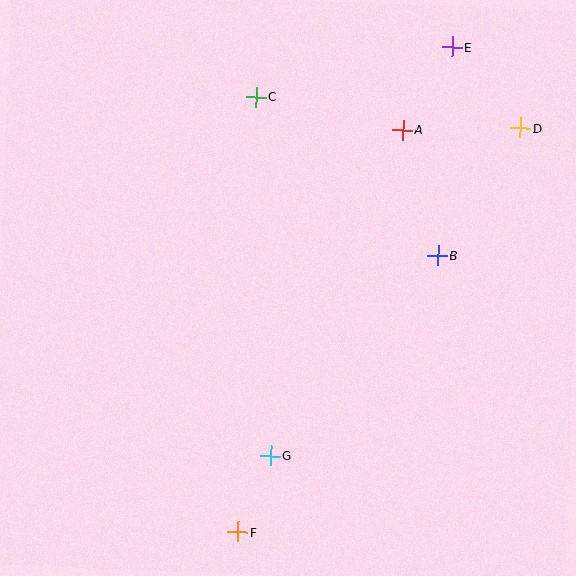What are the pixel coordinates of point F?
Point F is at (238, 532).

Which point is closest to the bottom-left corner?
Point F is closest to the bottom-left corner.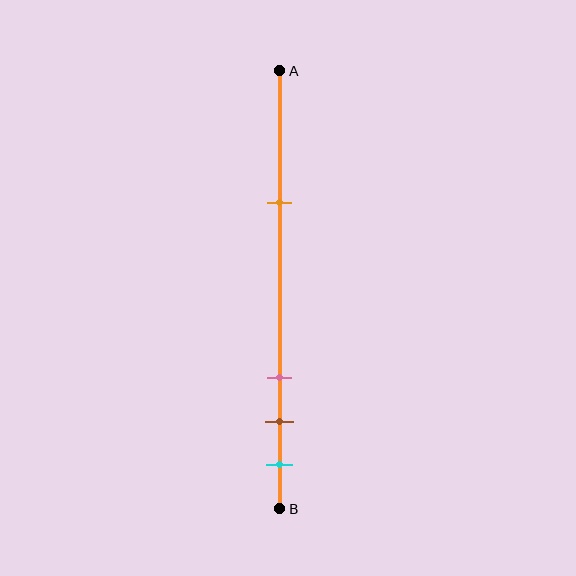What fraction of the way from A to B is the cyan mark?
The cyan mark is approximately 90% (0.9) of the way from A to B.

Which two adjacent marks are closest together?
The brown and cyan marks are the closest adjacent pair.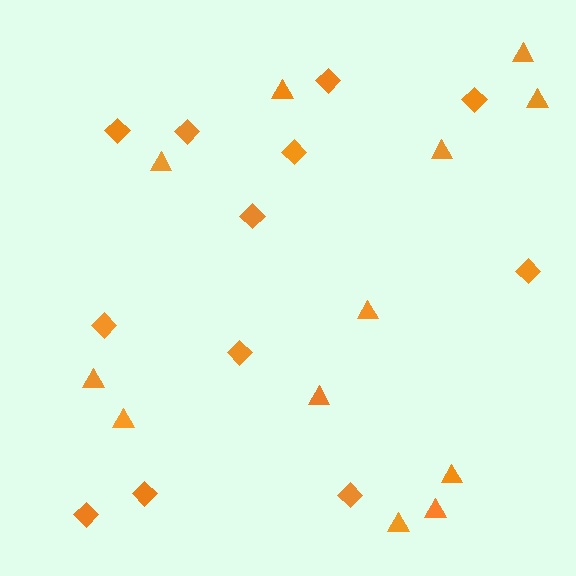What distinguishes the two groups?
There are 2 groups: one group of diamonds (12) and one group of triangles (12).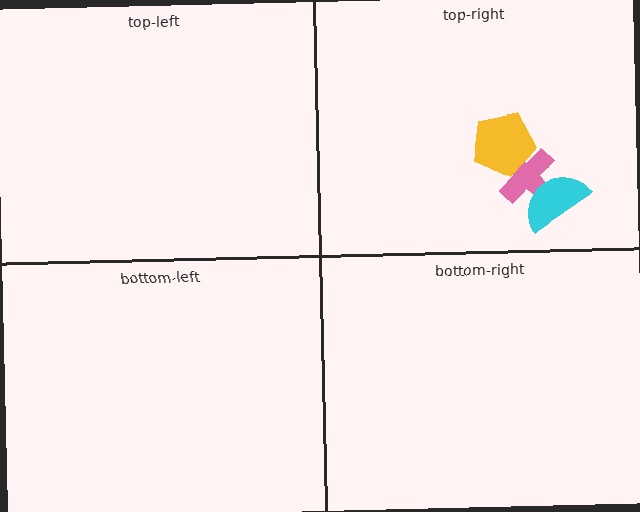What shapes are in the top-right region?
The pink cross, the yellow pentagon, the cyan semicircle.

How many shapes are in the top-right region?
3.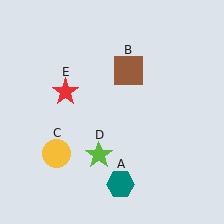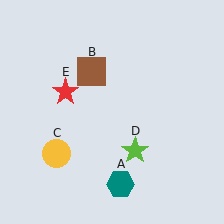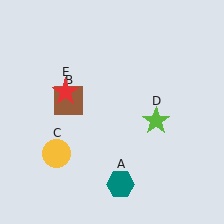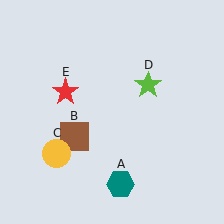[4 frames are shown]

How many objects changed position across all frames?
2 objects changed position: brown square (object B), lime star (object D).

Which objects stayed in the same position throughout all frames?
Teal hexagon (object A) and yellow circle (object C) and red star (object E) remained stationary.